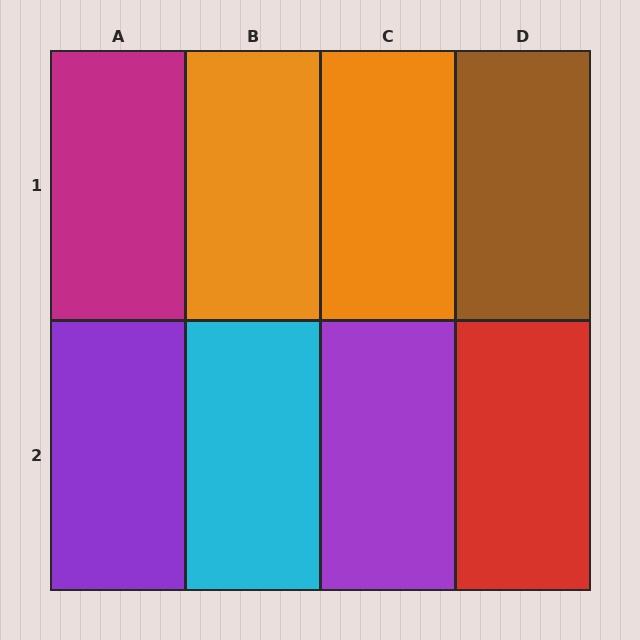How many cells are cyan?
1 cell is cyan.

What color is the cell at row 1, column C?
Orange.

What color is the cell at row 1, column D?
Brown.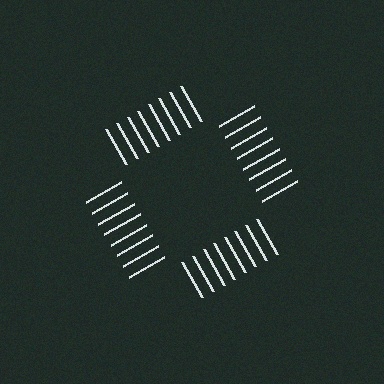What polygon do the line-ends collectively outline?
An illusory square — the line segments terminate on its edges but no continuous stroke is drawn.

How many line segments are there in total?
32 — 8 along each of the 4 edges.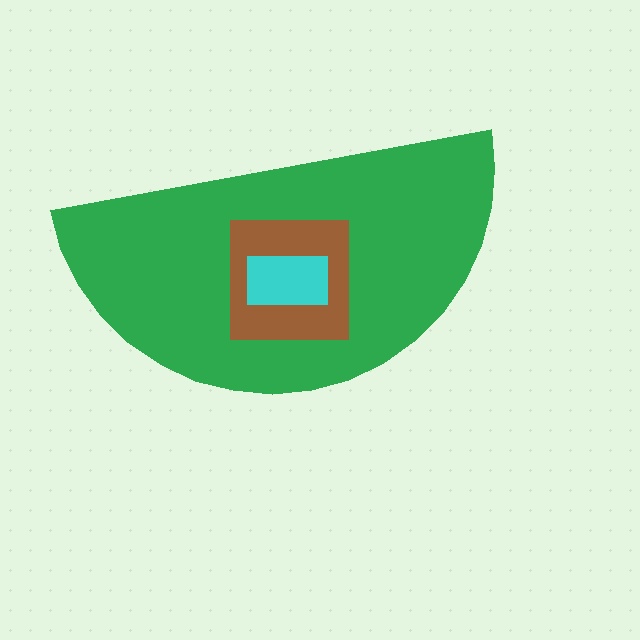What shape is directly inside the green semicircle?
The brown square.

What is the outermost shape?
The green semicircle.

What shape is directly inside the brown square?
The cyan rectangle.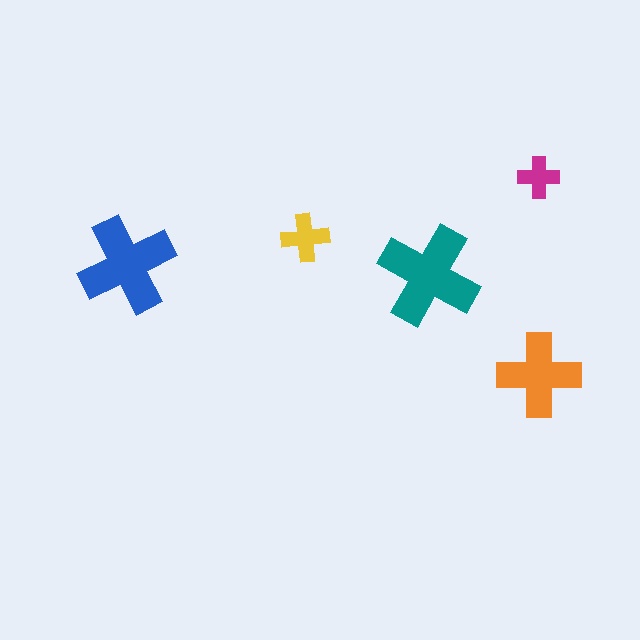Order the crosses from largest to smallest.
the teal one, the blue one, the orange one, the yellow one, the magenta one.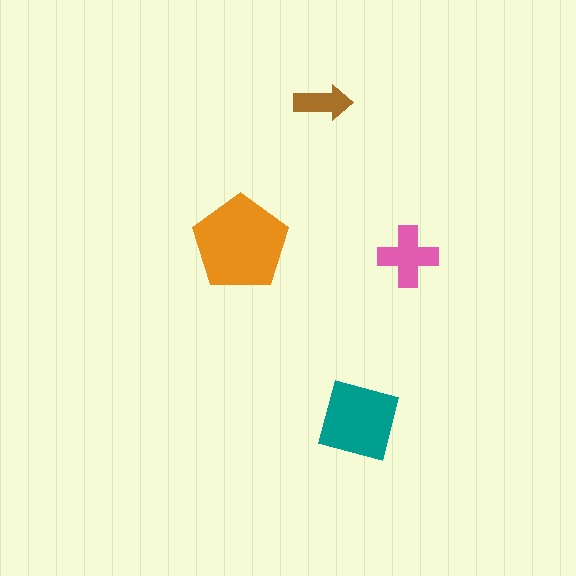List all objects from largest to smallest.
The orange pentagon, the teal square, the pink cross, the brown arrow.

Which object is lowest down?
The teal square is bottommost.